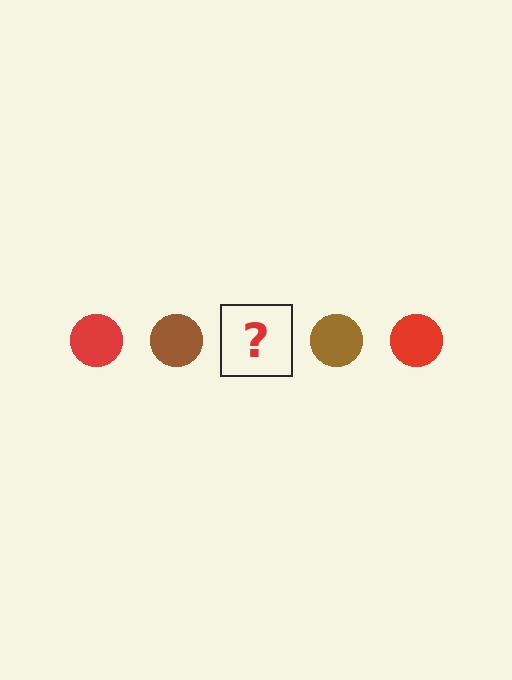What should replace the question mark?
The question mark should be replaced with a red circle.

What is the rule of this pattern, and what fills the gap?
The rule is that the pattern cycles through red, brown circles. The gap should be filled with a red circle.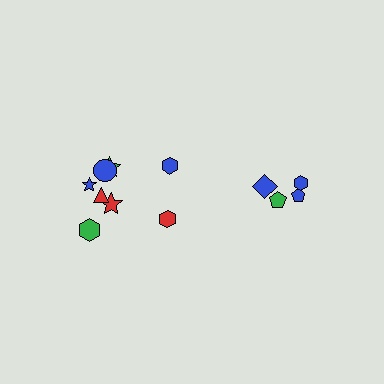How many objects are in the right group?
There are 5 objects.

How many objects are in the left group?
There are 7 objects.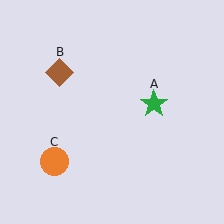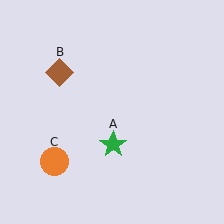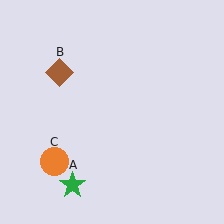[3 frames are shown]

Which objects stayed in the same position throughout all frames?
Brown diamond (object B) and orange circle (object C) remained stationary.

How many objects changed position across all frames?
1 object changed position: green star (object A).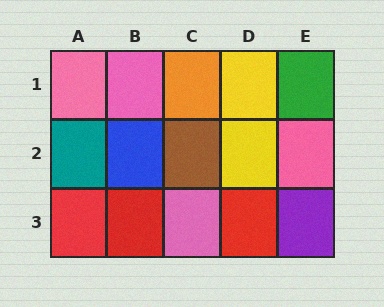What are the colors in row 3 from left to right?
Red, red, pink, red, purple.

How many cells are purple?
1 cell is purple.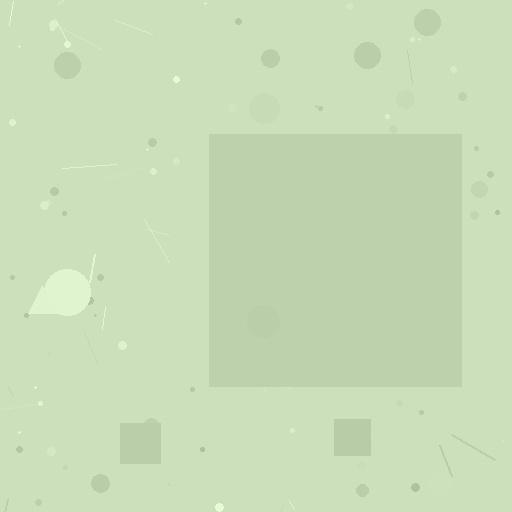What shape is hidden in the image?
A square is hidden in the image.